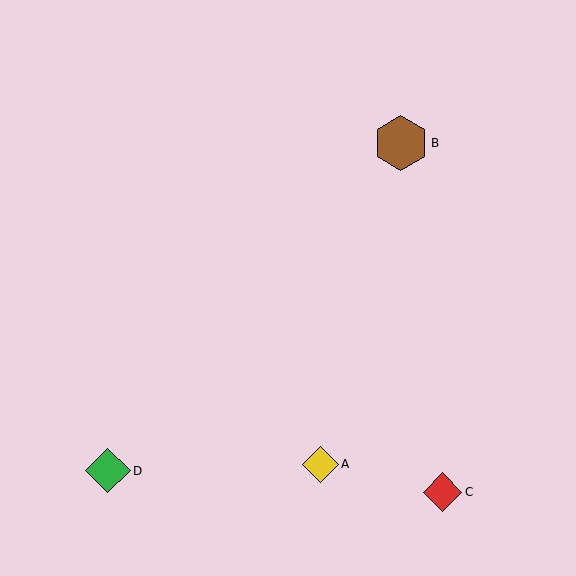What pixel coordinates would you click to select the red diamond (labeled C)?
Click at (443, 492) to select the red diamond C.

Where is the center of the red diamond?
The center of the red diamond is at (443, 492).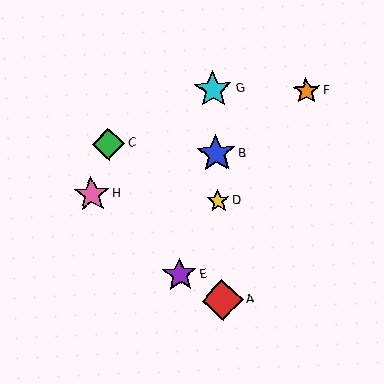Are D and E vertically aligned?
No, D is at x≈218 and E is at x≈180.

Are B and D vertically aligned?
Yes, both are at x≈216.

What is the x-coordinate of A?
Object A is at x≈222.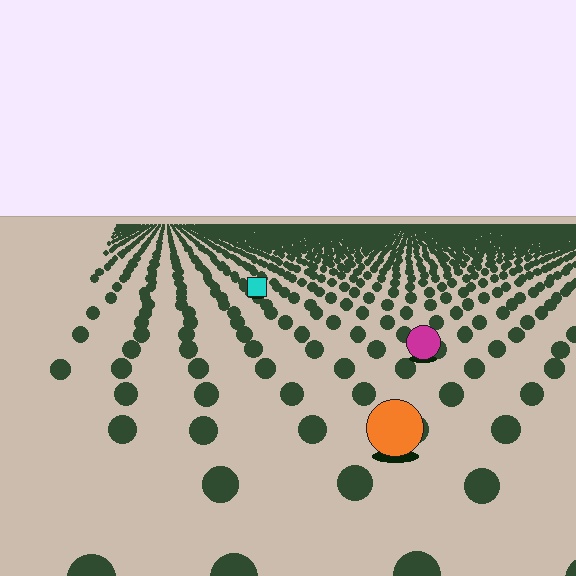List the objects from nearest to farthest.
From nearest to farthest: the orange circle, the magenta circle, the cyan square.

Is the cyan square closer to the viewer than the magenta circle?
No. The magenta circle is closer — you can tell from the texture gradient: the ground texture is coarser near it.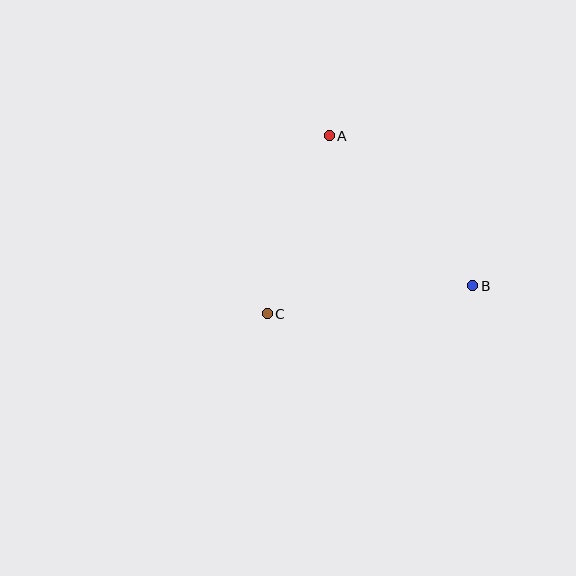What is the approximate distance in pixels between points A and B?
The distance between A and B is approximately 208 pixels.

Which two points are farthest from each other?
Points B and C are farthest from each other.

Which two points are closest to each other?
Points A and C are closest to each other.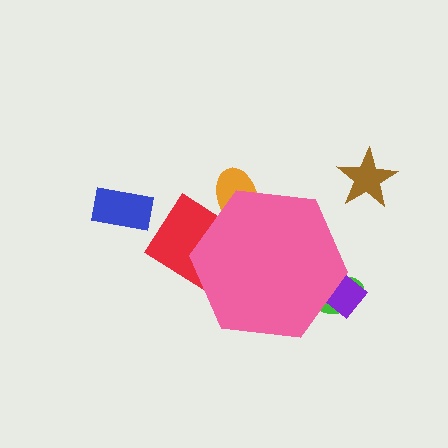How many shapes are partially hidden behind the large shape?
4 shapes are partially hidden.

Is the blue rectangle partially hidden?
No, the blue rectangle is fully visible.